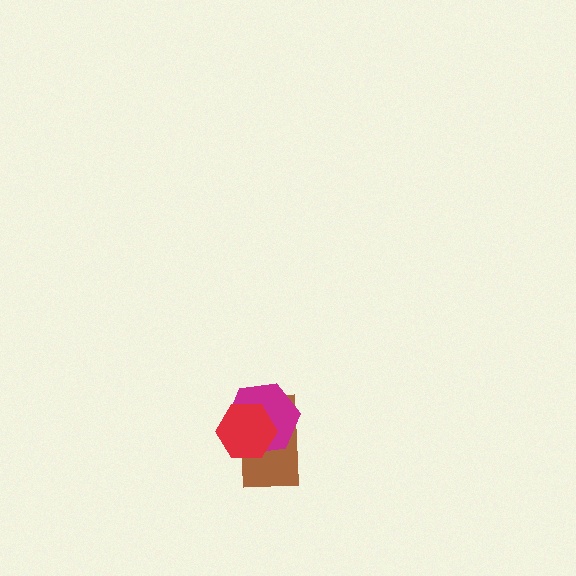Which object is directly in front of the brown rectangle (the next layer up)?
The magenta hexagon is directly in front of the brown rectangle.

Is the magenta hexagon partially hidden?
Yes, it is partially covered by another shape.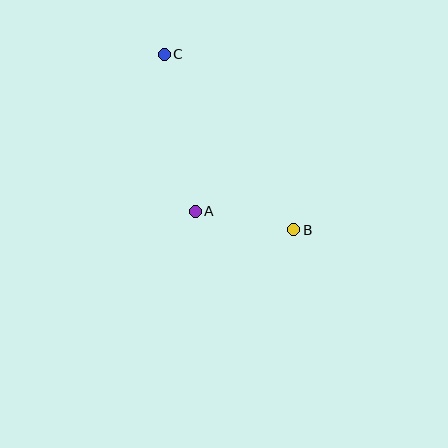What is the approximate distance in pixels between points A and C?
The distance between A and C is approximately 160 pixels.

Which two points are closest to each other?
Points A and B are closest to each other.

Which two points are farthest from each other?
Points B and C are farthest from each other.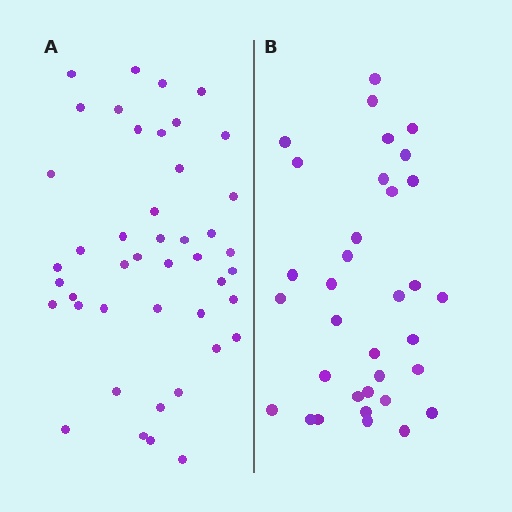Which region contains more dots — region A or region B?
Region A (the left region) has more dots.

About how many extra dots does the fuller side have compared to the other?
Region A has roughly 10 or so more dots than region B.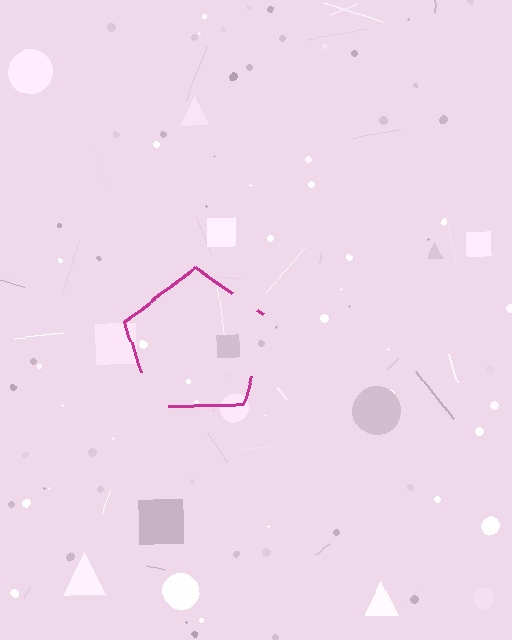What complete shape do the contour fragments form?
The contour fragments form a pentagon.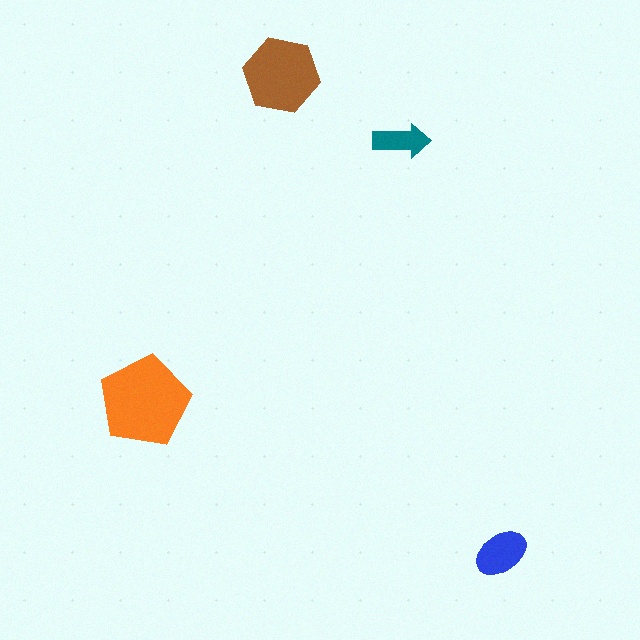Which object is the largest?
The orange pentagon.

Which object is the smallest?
The teal arrow.